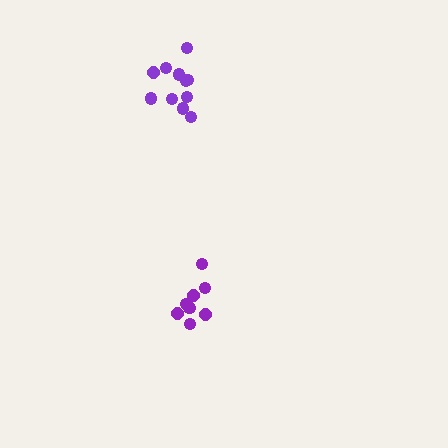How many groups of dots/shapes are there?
There are 2 groups.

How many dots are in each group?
Group 1: 8 dots, Group 2: 11 dots (19 total).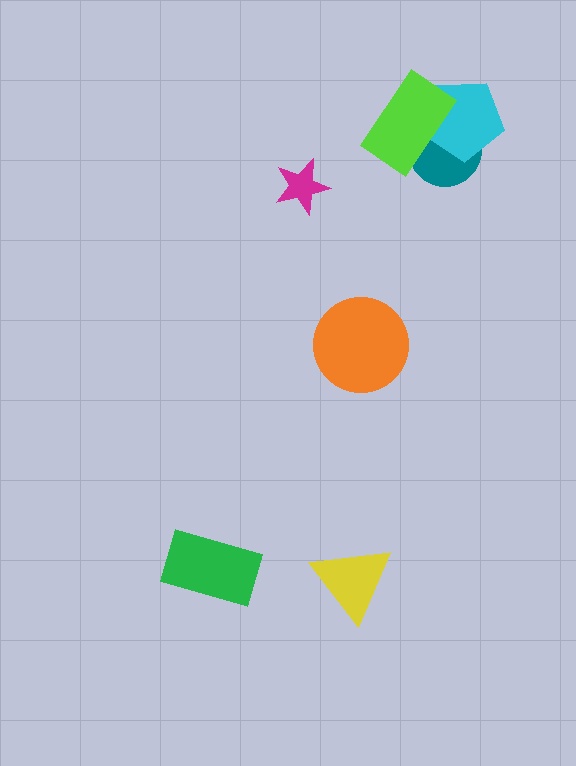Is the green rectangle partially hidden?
No, no other shape covers it.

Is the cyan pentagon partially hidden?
Yes, it is partially covered by another shape.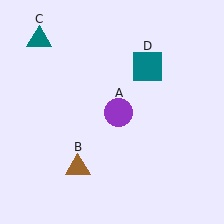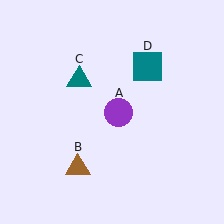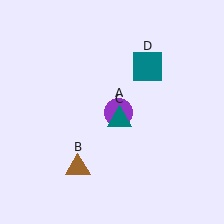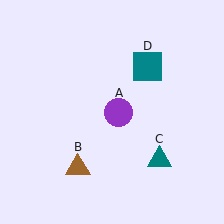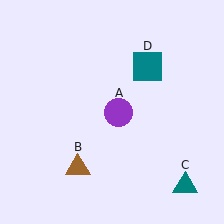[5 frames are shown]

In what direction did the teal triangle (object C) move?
The teal triangle (object C) moved down and to the right.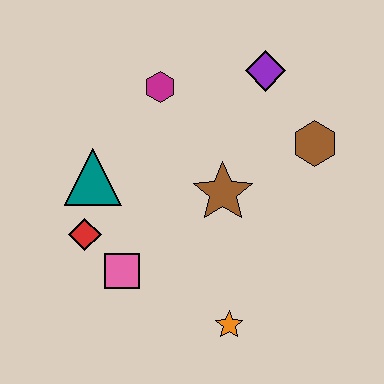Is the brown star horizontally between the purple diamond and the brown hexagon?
No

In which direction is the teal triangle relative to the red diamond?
The teal triangle is above the red diamond.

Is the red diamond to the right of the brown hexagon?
No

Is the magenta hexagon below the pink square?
No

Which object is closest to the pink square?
The red diamond is closest to the pink square.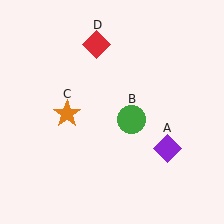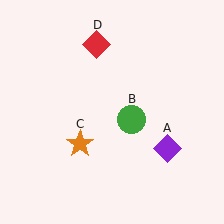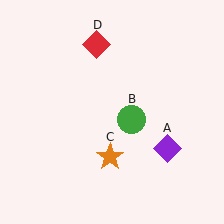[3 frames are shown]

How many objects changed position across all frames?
1 object changed position: orange star (object C).